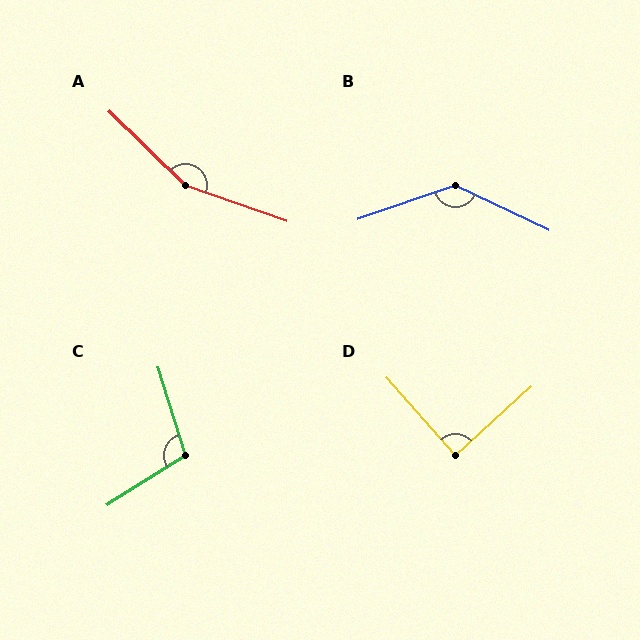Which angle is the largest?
A, at approximately 155 degrees.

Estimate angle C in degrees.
Approximately 105 degrees.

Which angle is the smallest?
D, at approximately 89 degrees.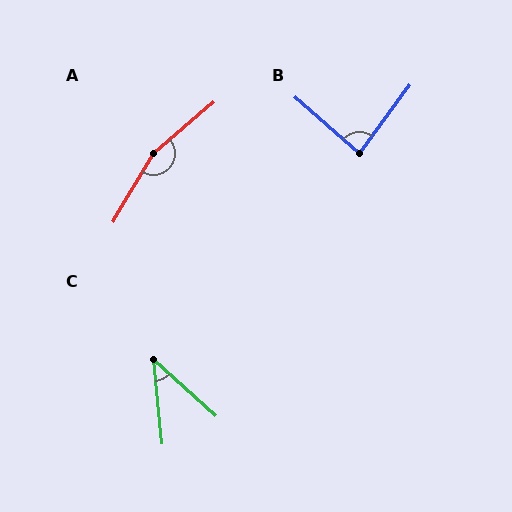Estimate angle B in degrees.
Approximately 86 degrees.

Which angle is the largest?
A, at approximately 161 degrees.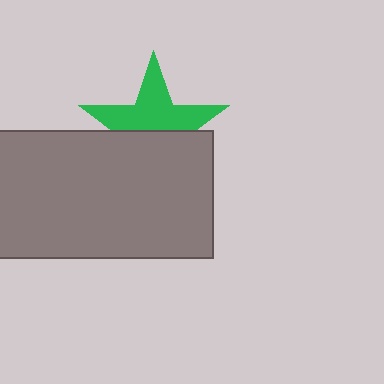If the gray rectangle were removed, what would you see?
You would see the complete green star.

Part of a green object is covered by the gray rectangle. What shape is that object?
It is a star.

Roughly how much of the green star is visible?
About half of it is visible (roughly 53%).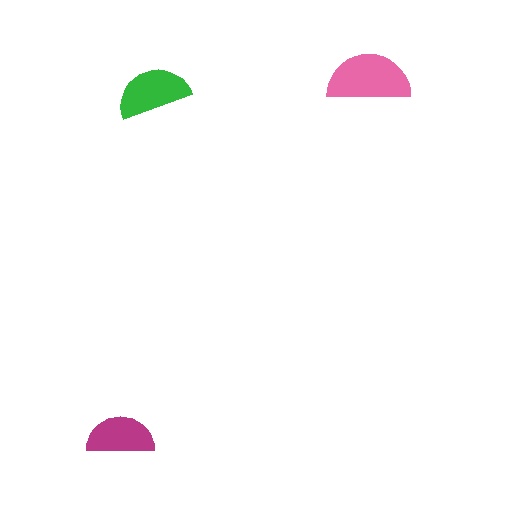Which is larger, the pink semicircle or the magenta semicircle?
The pink one.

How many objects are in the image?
There are 3 objects in the image.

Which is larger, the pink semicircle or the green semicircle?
The pink one.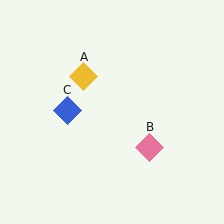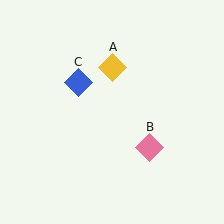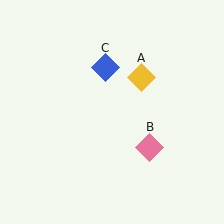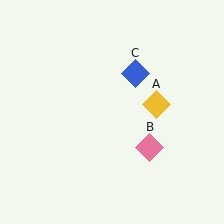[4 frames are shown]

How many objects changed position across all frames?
2 objects changed position: yellow diamond (object A), blue diamond (object C).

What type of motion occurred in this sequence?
The yellow diamond (object A), blue diamond (object C) rotated clockwise around the center of the scene.